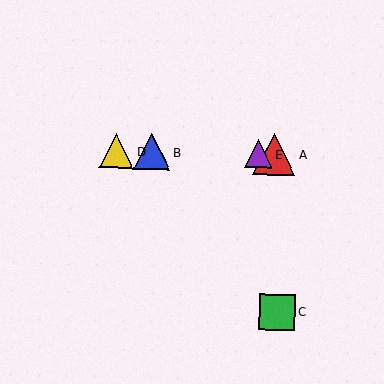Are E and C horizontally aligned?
No, E is at y≈154 and C is at y≈312.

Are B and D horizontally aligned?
Yes, both are at y≈152.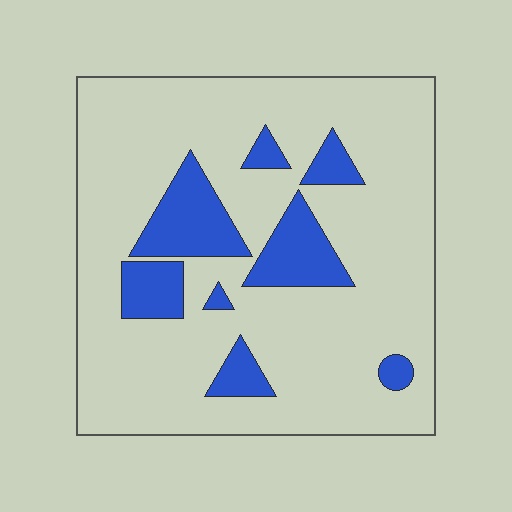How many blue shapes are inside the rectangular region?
8.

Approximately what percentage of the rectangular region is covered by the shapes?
Approximately 20%.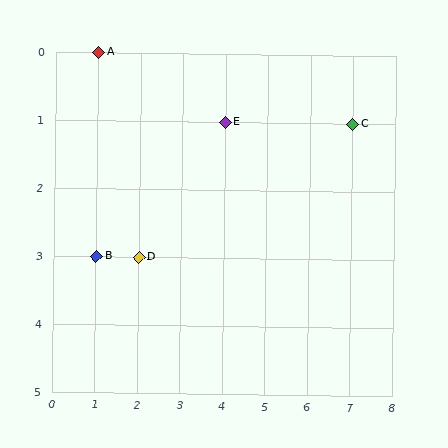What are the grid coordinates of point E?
Point E is at grid coordinates (4, 1).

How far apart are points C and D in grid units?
Points C and D are 5 columns and 2 rows apart (about 5.4 grid units diagonally).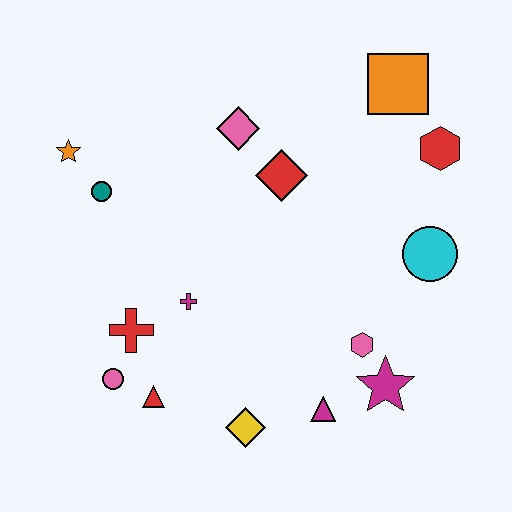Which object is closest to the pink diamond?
The red diamond is closest to the pink diamond.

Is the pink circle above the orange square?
No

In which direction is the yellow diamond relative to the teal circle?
The yellow diamond is below the teal circle.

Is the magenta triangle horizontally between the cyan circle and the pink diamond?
Yes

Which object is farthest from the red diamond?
The pink circle is farthest from the red diamond.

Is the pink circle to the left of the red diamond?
Yes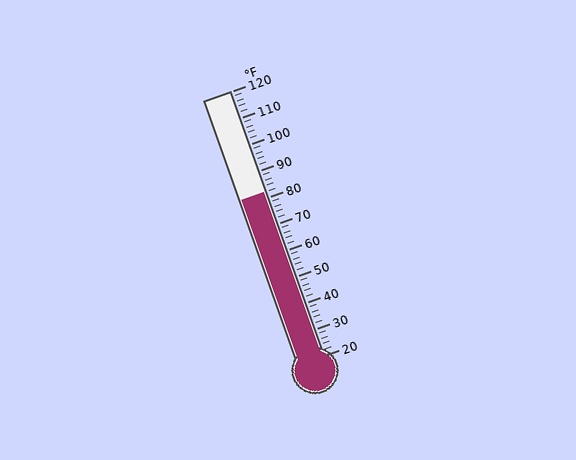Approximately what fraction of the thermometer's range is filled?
The thermometer is filled to approximately 60% of its range.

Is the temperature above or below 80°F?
The temperature is above 80°F.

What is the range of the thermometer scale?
The thermometer scale ranges from 20°F to 120°F.